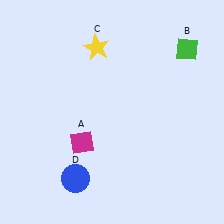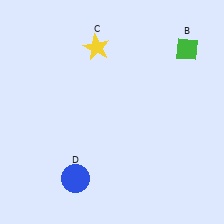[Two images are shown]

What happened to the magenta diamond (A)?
The magenta diamond (A) was removed in Image 2. It was in the bottom-left area of Image 1.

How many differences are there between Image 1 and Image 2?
There is 1 difference between the two images.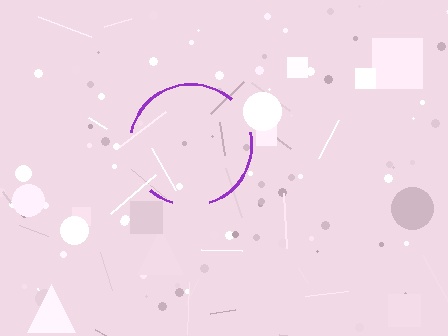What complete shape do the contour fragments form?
The contour fragments form a circle.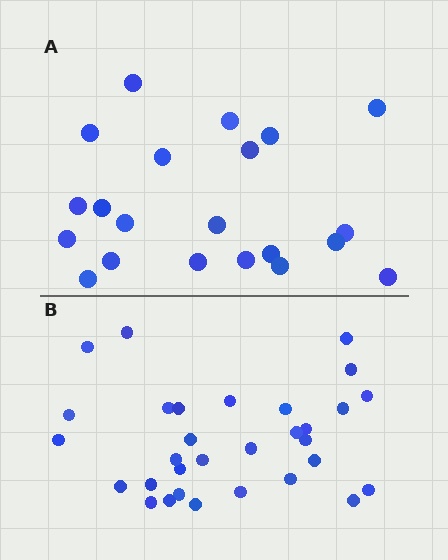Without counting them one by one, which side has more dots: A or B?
Region B (the bottom region) has more dots.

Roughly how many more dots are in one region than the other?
Region B has roughly 10 or so more dots than region A.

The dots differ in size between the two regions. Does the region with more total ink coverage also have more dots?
No. Region A has more total ink coverage because its dots are larger, but region B actually contains more individual dots. Total area can be misleading — the number of items is what matters here.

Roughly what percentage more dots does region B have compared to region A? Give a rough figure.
About 50% more.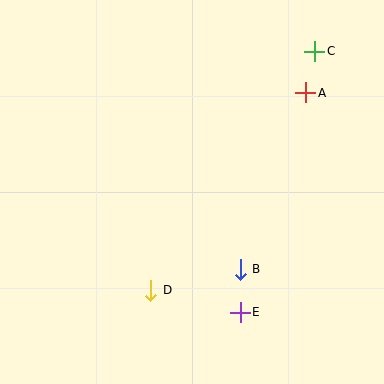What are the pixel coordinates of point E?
Point E is at (240, 312).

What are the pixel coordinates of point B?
Point B is at (240, 269).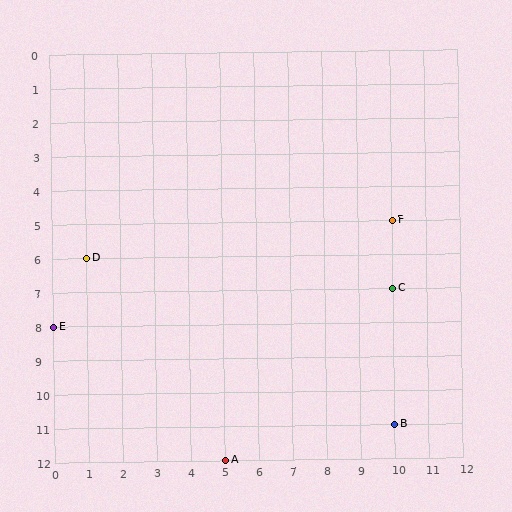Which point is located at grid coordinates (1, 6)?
Point D is at (1, 6).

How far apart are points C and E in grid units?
Points C and E are 10 columns and 1 row apart (about 10.0 grid units diagonally).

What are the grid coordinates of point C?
Point C is at grid coordinates (10, 7).